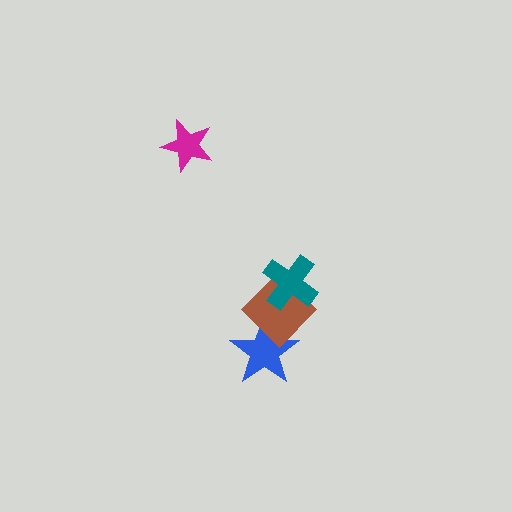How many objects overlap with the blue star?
1 object overlaps with the blue star.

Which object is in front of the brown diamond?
The teal cross is in front of the brown diamond.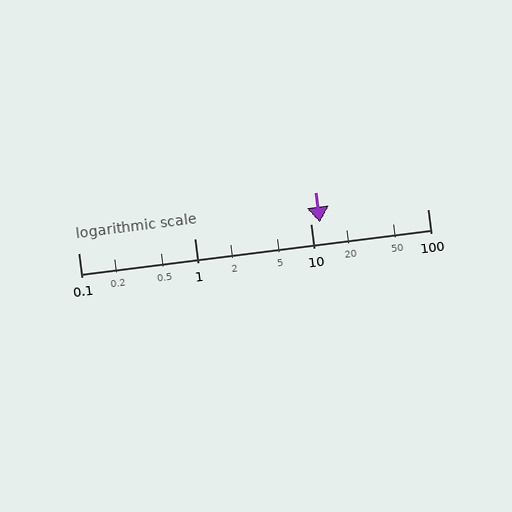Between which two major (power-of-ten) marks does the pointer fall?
The pointer is between 10 and 100.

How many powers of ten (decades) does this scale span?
The scale spans 3 decades, from 0.1 to 100.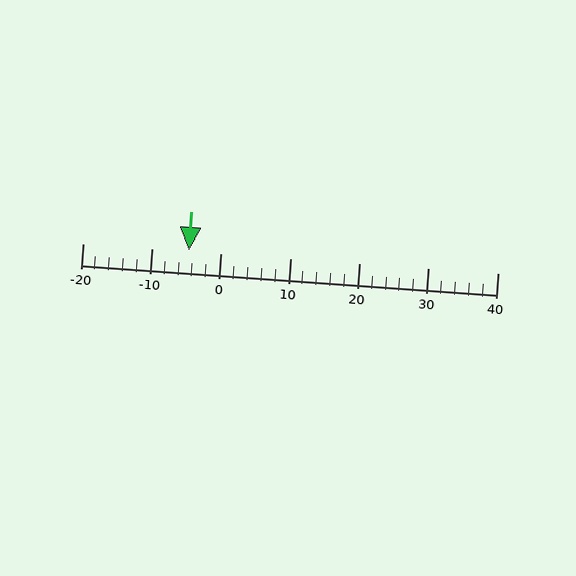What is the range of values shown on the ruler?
The ruler shows values from -20 to 40.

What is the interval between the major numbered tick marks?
The major tick marks are spaced 10 units apart.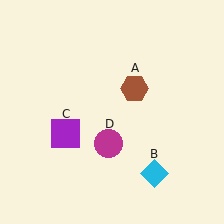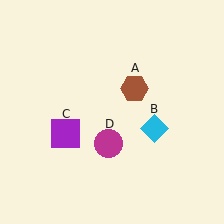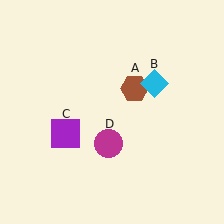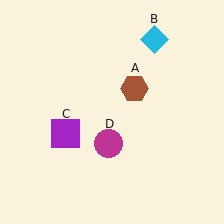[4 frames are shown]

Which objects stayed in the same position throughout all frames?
Brown hexagon (object A) and purple square (object C) and magenta circle (object D) remained stationary.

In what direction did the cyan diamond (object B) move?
The cyan diamond (object B) moved up.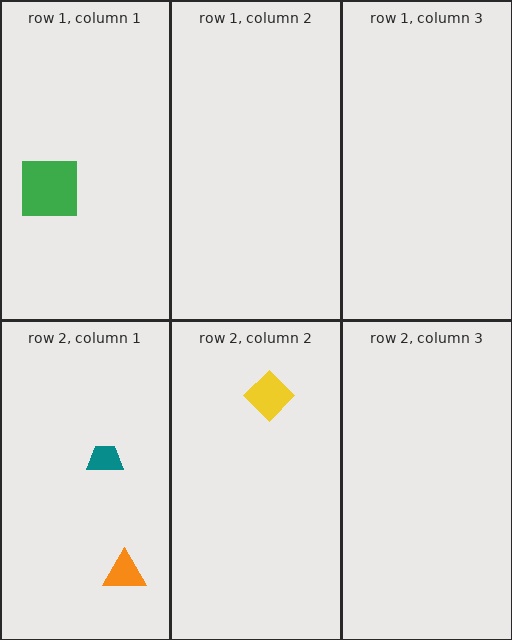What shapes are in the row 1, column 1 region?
The green square.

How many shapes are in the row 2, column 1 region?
2.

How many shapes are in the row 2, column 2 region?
1.